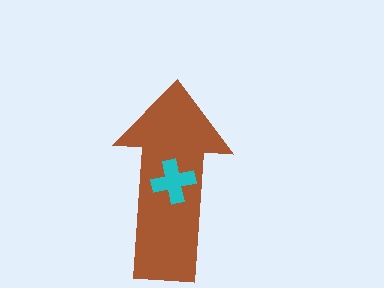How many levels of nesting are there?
2.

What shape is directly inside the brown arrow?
The cyan cross.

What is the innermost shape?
The cyan cross.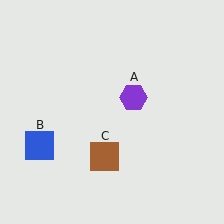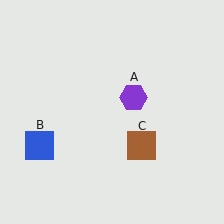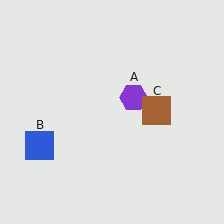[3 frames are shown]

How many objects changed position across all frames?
1 object changed position: brown square (object C).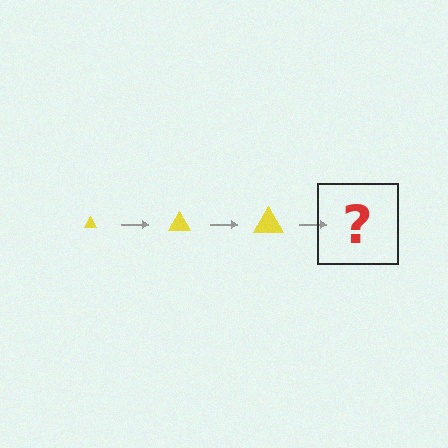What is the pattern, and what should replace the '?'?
The pattern is that the triangle gets progressively larger each step. The '?' should be a yellow triangle, larger than the previous one.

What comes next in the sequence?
The next element should be a yellow triangle, larger than the previous one.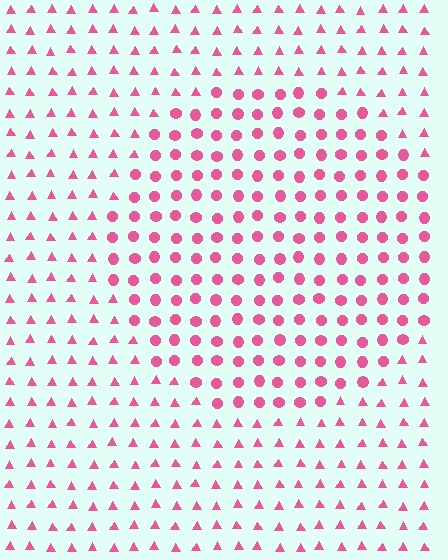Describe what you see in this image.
The image is filled with small pink elements arranged in a uniform grid. A circle-shaped region contains circles, while the surrounding area contains triangles. The boundary is defined purely by the change in element shape.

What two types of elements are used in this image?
The image uses circles inside the circle region and triangles outside it.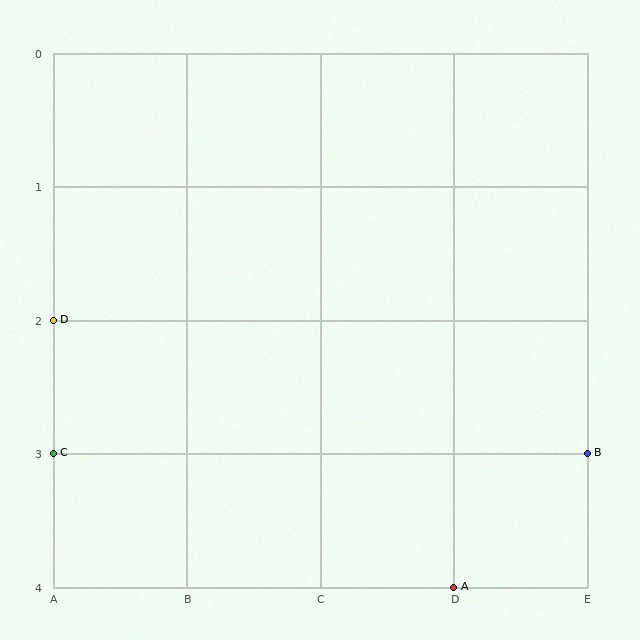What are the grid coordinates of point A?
Point A is at grid coordinates (D, 4).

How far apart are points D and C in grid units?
Points D and C are 1 row apart.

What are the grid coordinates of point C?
Point C is at grid coordinates (A, 3).